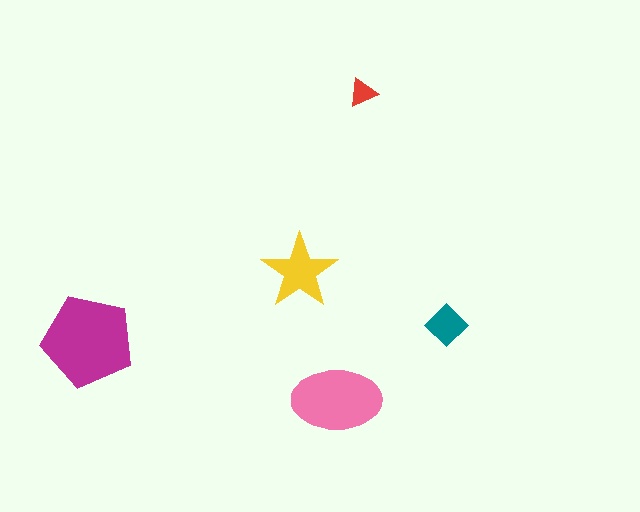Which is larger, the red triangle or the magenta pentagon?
The magenta pentagon.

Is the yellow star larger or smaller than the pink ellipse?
Smaller.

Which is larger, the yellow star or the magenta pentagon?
The magenta pentagon.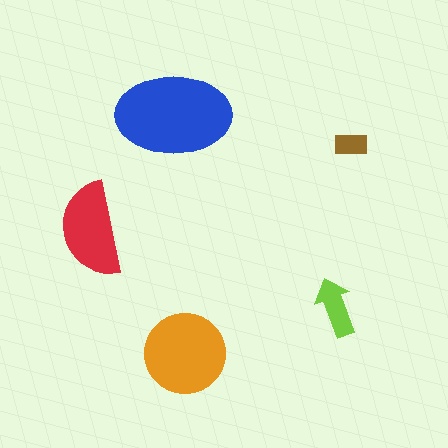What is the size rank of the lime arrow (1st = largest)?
4th.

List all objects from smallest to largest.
The brown rectangle, the lime arrow, the red semicircle, the orange circle, the blue ellipse.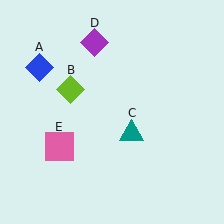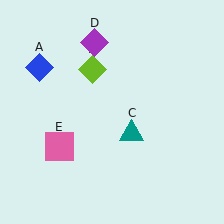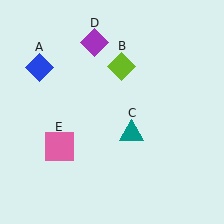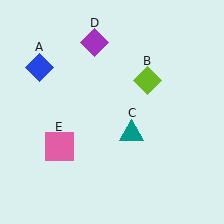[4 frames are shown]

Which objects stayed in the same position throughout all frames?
Blue diamond (object A) and teal triangle (object C) and purple diamond (object D) and pink square (object E) remained stationary.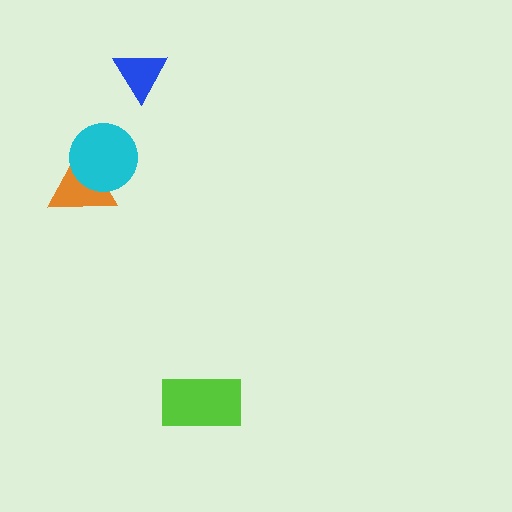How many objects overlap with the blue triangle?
0 objects overlap with the blue triangle.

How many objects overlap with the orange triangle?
1 object overlaps with the orange triangle.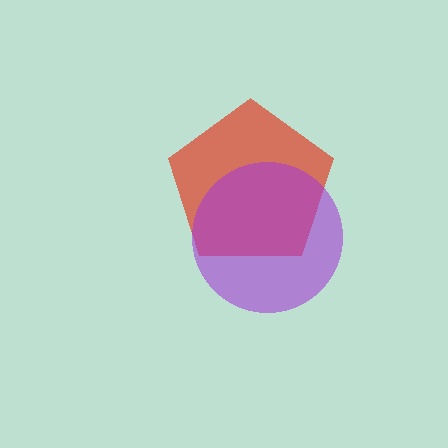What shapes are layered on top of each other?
The layered shapes are: a red pentagon, a purple circle.